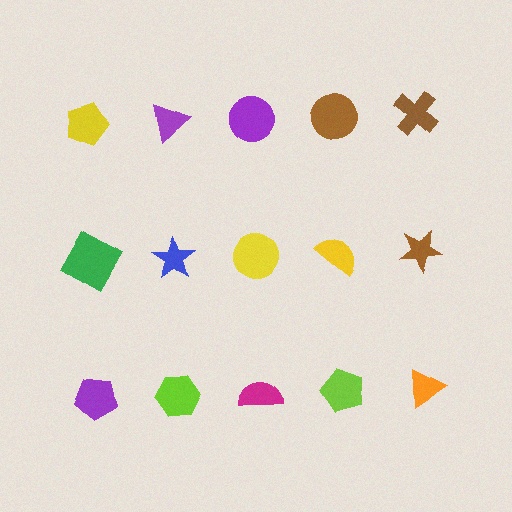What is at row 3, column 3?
A magenta semicircle.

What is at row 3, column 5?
An orange triangle.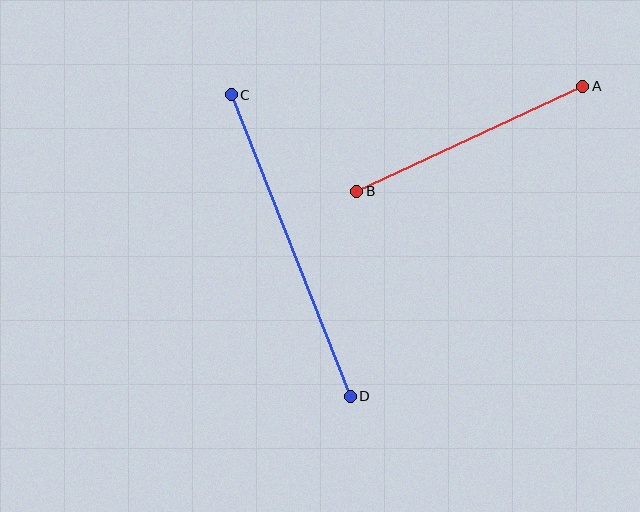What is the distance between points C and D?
The distance is approximately 325 pixels.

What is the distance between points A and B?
The distance is approximately 249 pixels.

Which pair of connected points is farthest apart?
Points C and D are farthest apart.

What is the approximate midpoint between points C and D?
The midpoint is at approximately (291, 245) pixels.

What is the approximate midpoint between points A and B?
The midpoint is at approximately (470, 139) pixels.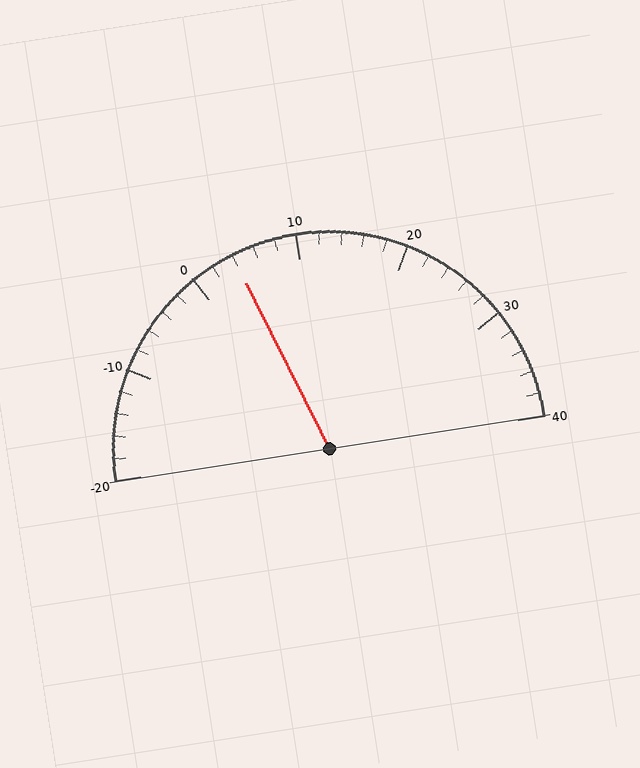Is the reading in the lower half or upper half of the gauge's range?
The reading is in the lower half of the range (-20 to 40).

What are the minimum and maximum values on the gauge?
The gauge ranges from -20 to 40.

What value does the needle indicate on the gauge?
The needle indicates approximately 4.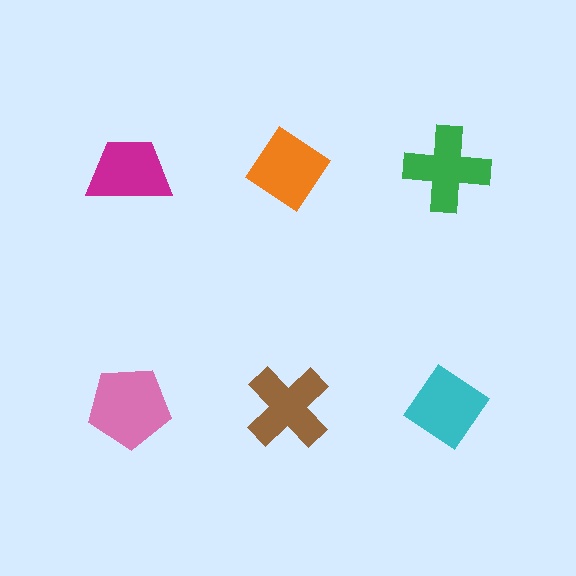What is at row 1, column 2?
An orange diamond.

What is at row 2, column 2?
A brown cross.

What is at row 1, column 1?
A magenta trapezoid.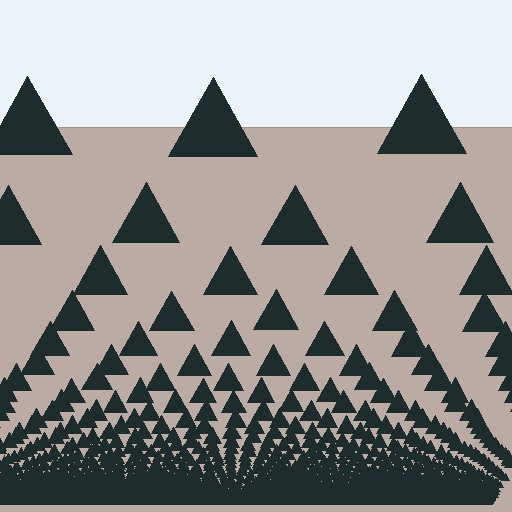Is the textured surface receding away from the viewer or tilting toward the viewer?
The surface appears to tilt toward the viewer. Texture elements get larger and sparser toward the top.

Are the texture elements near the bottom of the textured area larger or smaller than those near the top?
Smaller. The gradient is inverted — elements near the bottom are smaller and denser.